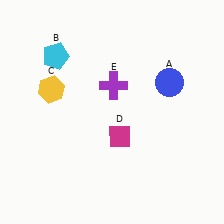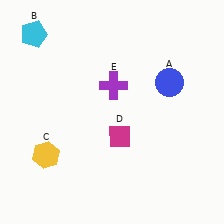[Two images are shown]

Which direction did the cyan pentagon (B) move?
The cyan pentagon (B) moved up.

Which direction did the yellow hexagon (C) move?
The yellow hexagon (C) moved down.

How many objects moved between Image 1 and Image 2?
2 objects moved between the two images.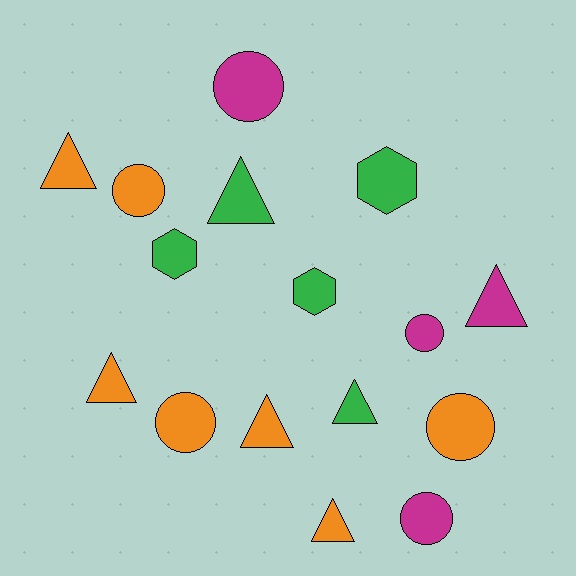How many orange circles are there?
There are 3 orange circles.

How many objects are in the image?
There are 16 objects.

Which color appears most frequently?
Orange, with 7 objects.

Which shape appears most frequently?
Triangle, with 7 objects.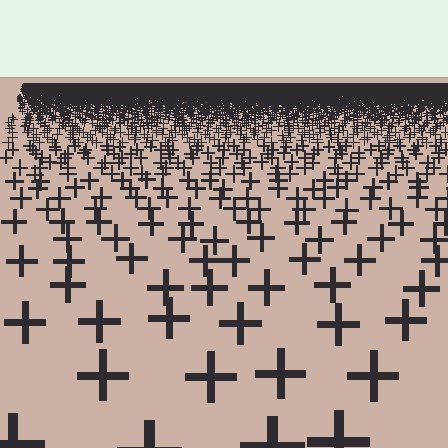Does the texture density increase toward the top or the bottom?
Density increases toward the top.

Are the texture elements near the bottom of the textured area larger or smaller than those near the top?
Larger. Near the bottom, elements are closer to the viewer and appear at a bigger on-screen size.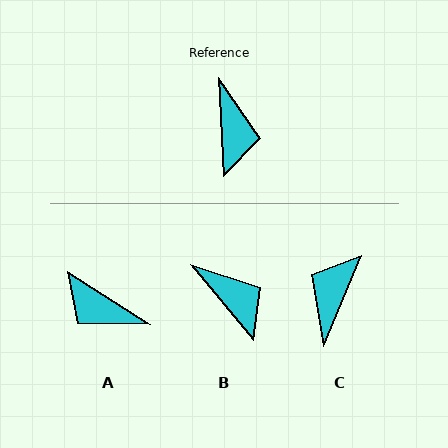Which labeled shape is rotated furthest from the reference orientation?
C, about 155 degrees away.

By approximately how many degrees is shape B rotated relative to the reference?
Approximately 38 degrees counter-clockwise.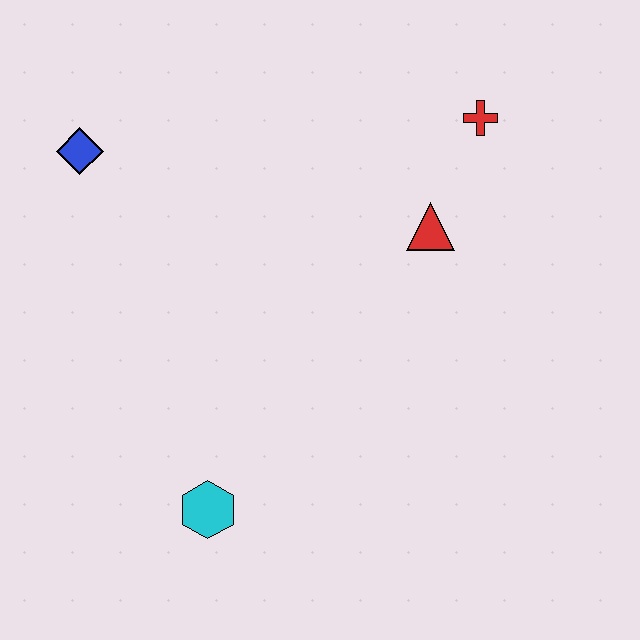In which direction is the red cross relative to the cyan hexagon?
The red cross is above the cyan hexagon.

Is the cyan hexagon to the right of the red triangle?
No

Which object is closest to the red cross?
The red triangle is closest to the red cross.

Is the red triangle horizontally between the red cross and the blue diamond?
Yes